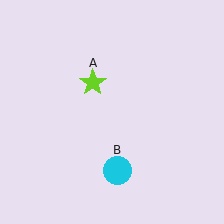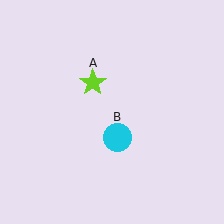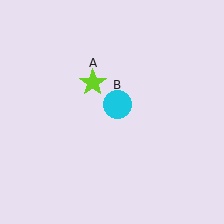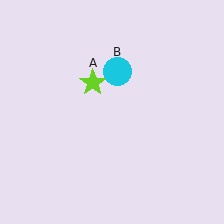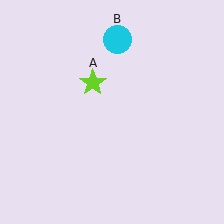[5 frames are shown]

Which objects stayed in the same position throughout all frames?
Lime star (object A) remained stationary.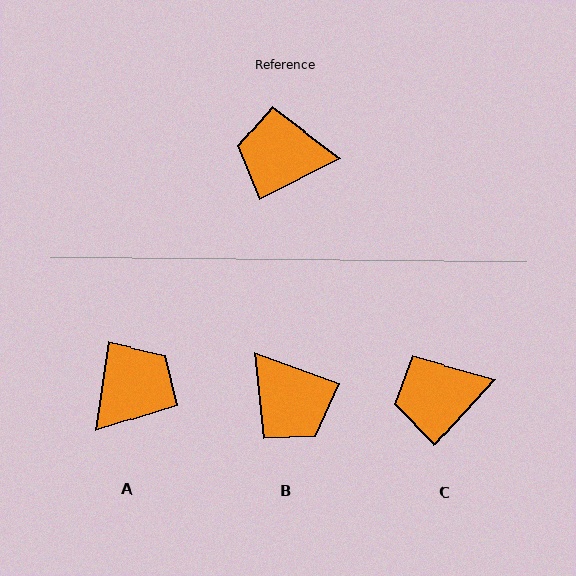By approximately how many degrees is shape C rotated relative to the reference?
Approximately 21 degrees counter-clockwise.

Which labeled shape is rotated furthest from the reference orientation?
B, about 133 degrees away.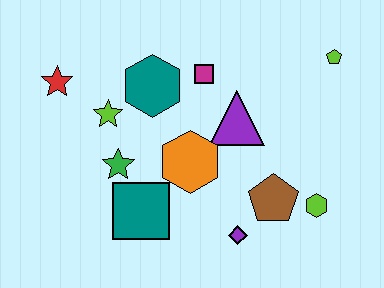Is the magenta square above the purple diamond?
Yes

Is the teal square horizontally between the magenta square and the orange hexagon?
No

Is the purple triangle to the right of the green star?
Yes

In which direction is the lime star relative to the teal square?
The lime star is above the teal square.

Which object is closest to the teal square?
The green star is closest to the teal square.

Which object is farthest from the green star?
The lime pentagon is farthest from the green star.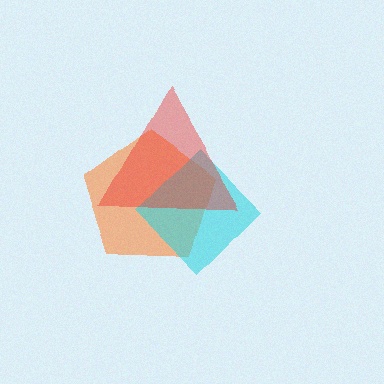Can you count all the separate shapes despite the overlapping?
Yes, there are 3 separate shapes.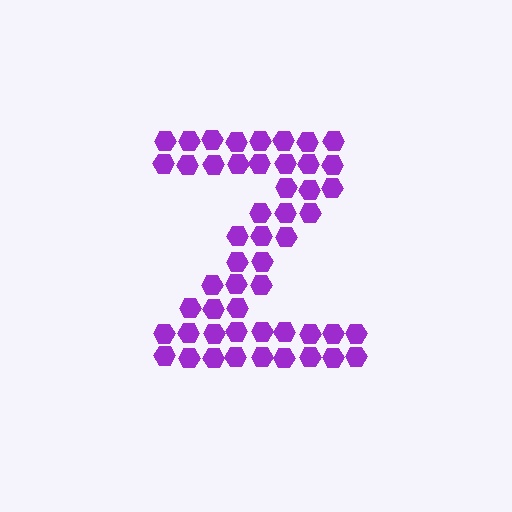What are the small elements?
The small elements are hexagons.